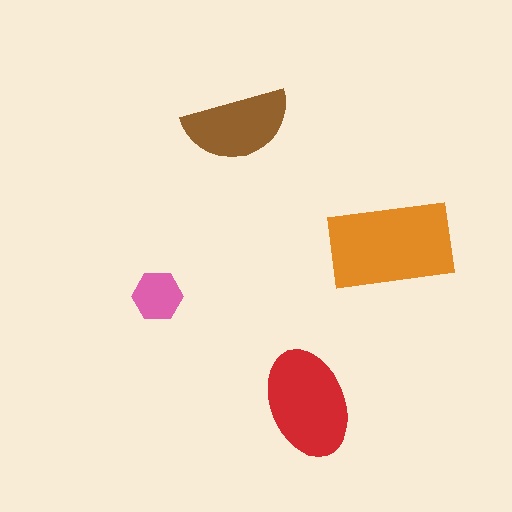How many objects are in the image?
There are 4 objects in the image.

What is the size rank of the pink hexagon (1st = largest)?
4th.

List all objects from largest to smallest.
The orange rectangle, the red ellipse, the brown semicircle, the pink hexagon.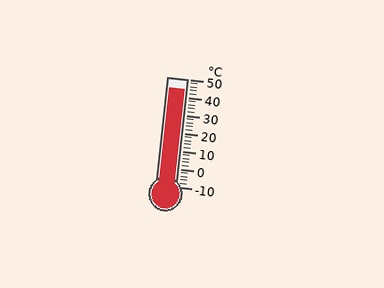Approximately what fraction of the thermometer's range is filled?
The thermometer is filled to approximately 90% of its range.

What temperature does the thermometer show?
The thermometer shows approximately 44°C.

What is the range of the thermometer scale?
The thermometer scale ranges from -10°C to 50°C.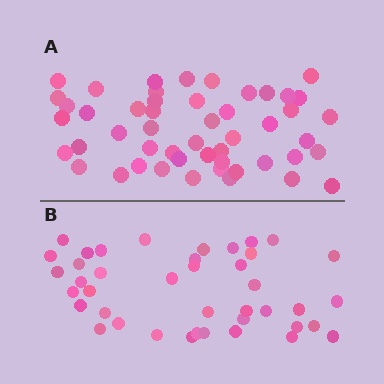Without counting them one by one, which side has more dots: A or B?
Region A (the top region) has more dots.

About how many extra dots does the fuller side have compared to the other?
Region A has roughly 8 or so more dots than region B.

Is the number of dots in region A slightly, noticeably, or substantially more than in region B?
Region A has only slightly more — the two regions are fairly close. The ratio is roughly 1.2 to 1.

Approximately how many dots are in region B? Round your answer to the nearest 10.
About 40 dots. (The exact count is 41, which rounds to 40.)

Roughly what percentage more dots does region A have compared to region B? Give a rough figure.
About 20% more.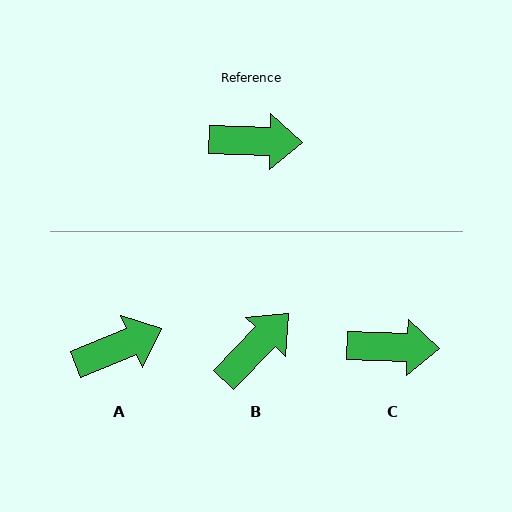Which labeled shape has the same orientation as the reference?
C.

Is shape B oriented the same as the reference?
No, it is off by about 47 degrees.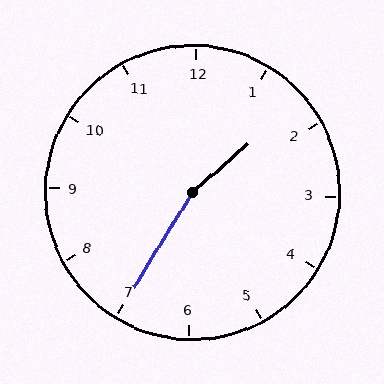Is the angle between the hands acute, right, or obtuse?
It is obtuse.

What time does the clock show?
1:35.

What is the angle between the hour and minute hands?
Approximately 162 degrees.